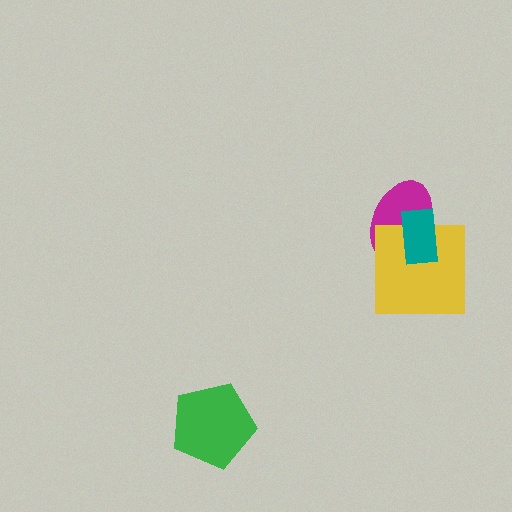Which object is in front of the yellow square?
The teal rectangle is in front of the yellow square.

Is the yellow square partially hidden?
Yes, it is partially covered by another shape.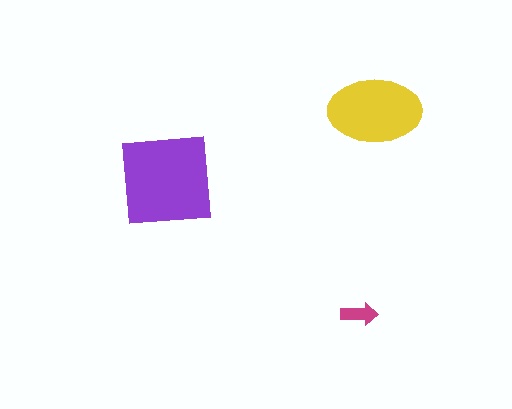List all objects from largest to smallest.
The purple square, the yellow ellipse, the magenta arrow.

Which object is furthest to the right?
The yellow ellipse is rightmost.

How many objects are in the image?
There are 3 objects in the image.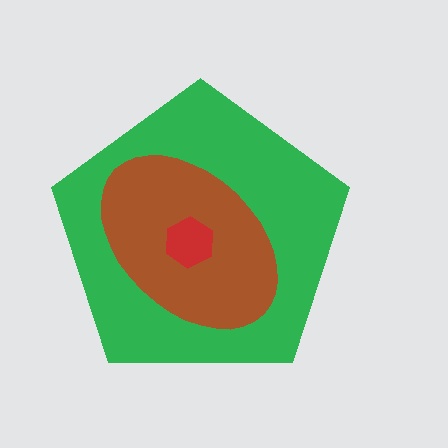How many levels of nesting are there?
3.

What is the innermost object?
The red hexagon.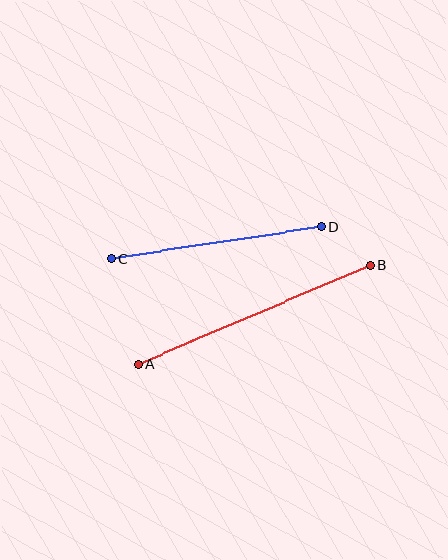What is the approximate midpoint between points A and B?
The midpoint is at approximately (254, 314) pixels.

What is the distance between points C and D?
The distance is approximately 212 pixels.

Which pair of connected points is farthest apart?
Points A and B are farthest apart.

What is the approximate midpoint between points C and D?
The midpoint is at approximately (216, 243) pixels.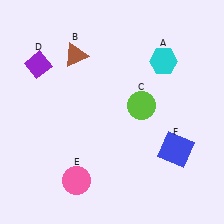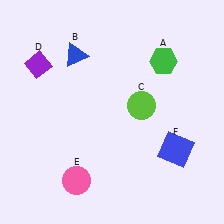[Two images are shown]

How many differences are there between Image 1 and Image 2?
There are 2 differences between the two images.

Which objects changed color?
A changed from cyan to green. B changed from brown to blue.